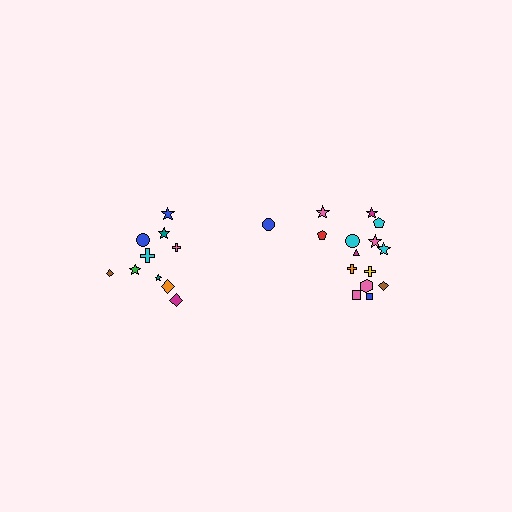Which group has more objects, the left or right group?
The right group.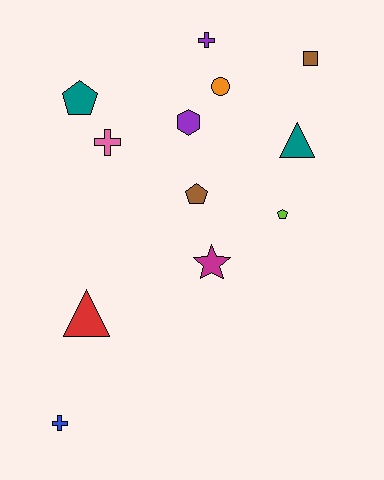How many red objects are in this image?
There is 1 red object.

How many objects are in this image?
There are 12 objects.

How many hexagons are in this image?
There is 1 hexagon.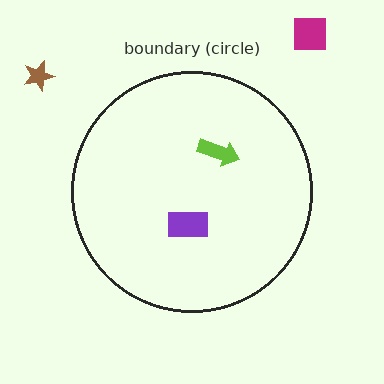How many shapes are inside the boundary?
2 inside, 2 outside.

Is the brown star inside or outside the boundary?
Outside.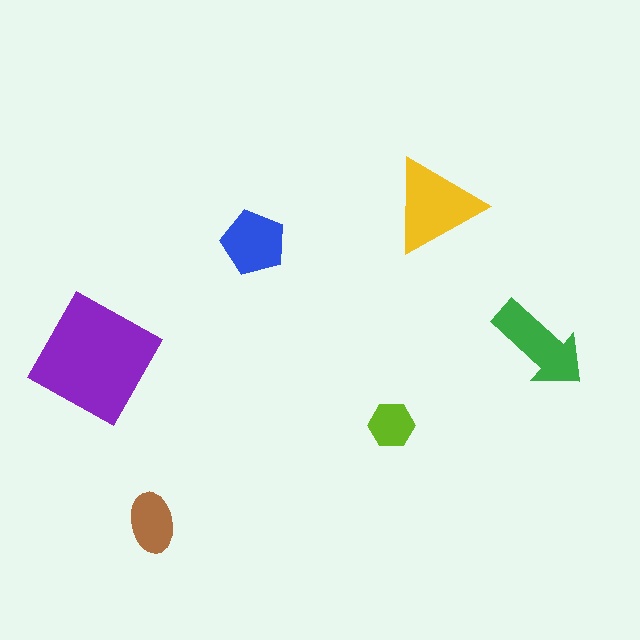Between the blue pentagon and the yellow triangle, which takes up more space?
The yellow triangle.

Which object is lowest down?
The brown ellipse is bottommost.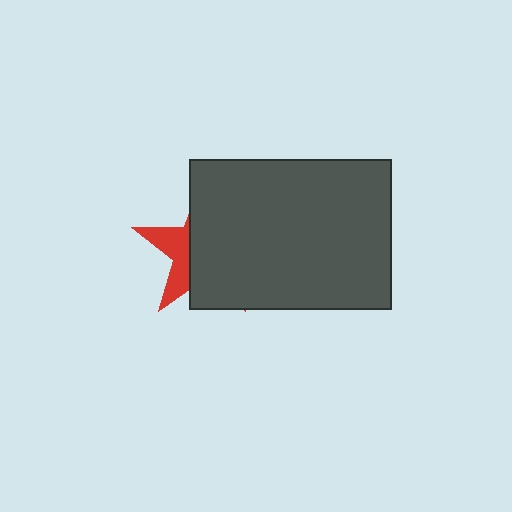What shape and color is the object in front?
The object in front is a dark gray rectangle.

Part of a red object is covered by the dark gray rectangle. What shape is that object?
It is a star.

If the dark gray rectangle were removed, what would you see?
You would see the complete red star.